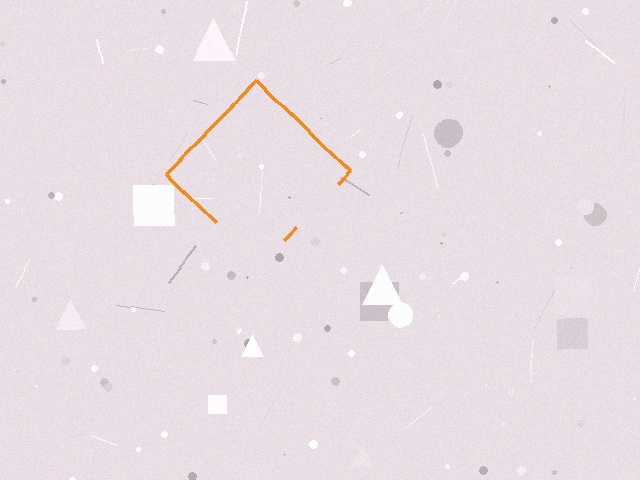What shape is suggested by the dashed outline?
The dashed outline suggests a diamond.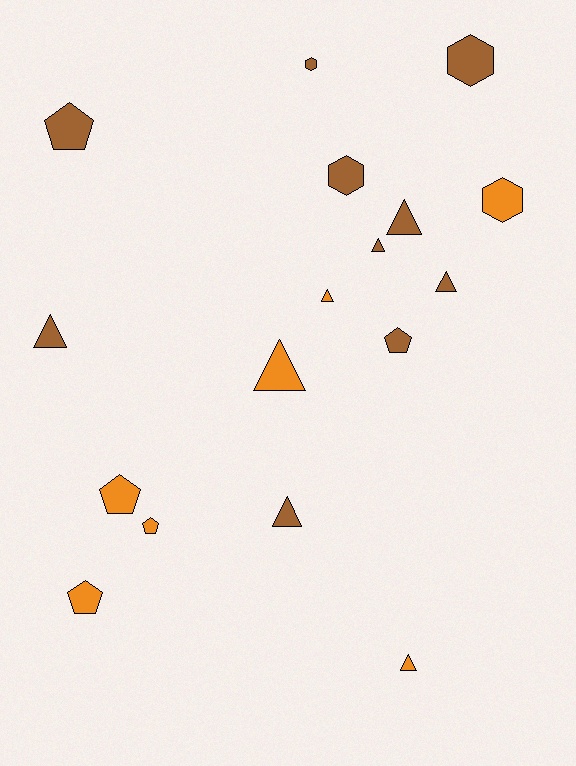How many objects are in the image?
There are 17 objects.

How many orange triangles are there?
There are 3 orange triangles.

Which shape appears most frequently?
Triangle, with 8 objects.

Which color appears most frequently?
Brown, with 10 objects.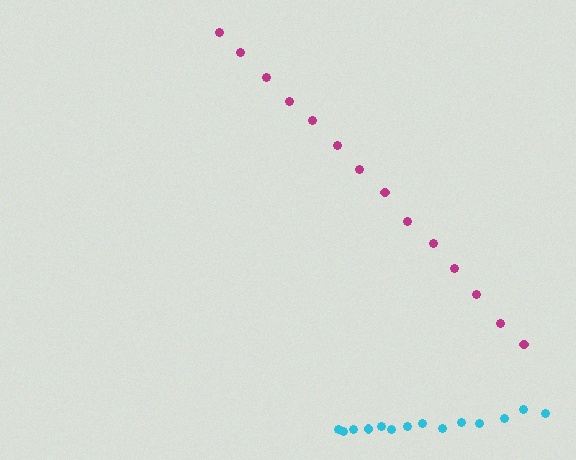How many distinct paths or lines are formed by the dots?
There are 2 distinct paths.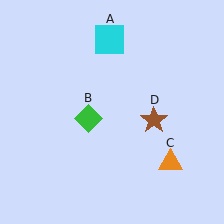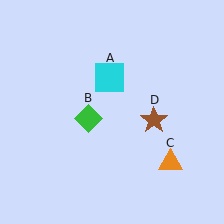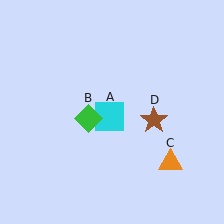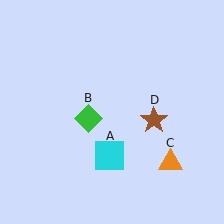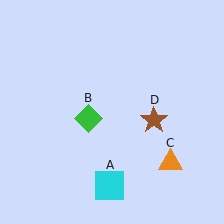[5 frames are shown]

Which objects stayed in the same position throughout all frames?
Green diamond (object B) and orange triangle (object C) and brown star (object D) remained stationary.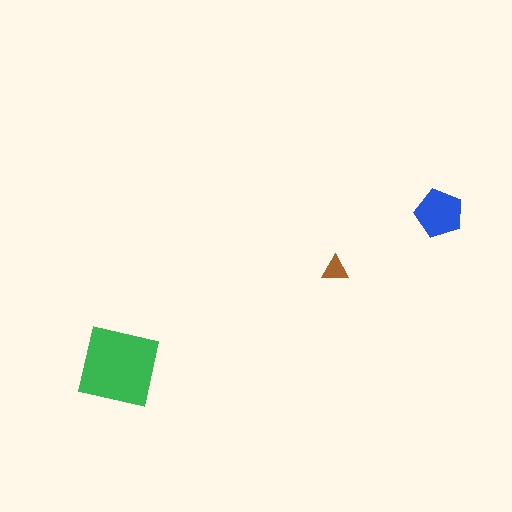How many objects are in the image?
There are 3 objects in the image.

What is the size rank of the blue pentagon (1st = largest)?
2nd.